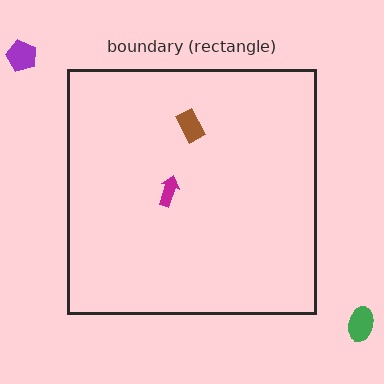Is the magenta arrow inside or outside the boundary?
Inside.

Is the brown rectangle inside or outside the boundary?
Inside.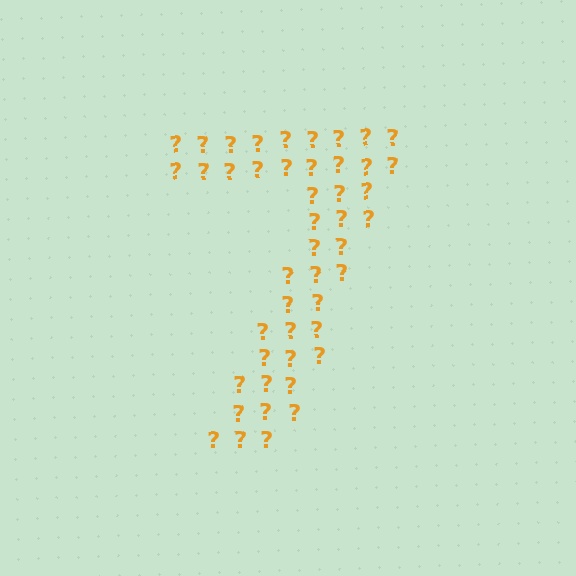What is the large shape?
The large shape is the digit 7.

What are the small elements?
The small elements are question marks.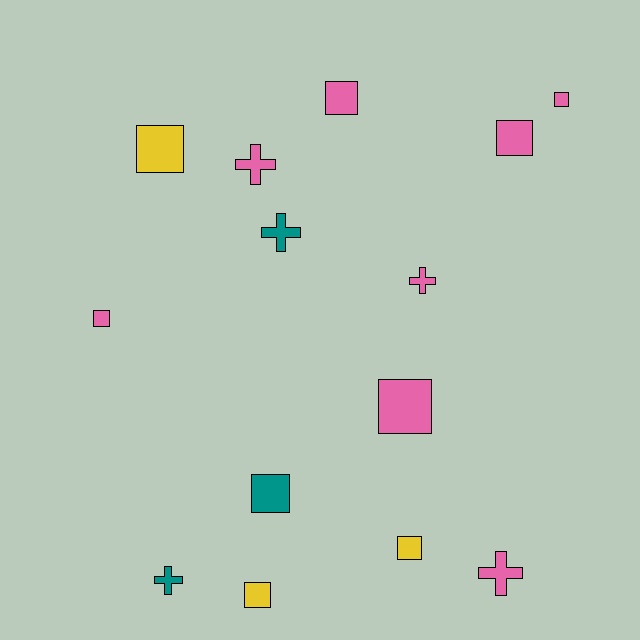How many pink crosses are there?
There are 3 pink crosses.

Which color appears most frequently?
Pink, with 8 objects.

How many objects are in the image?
There are 14 objects.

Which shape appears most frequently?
Square, with 9 objects.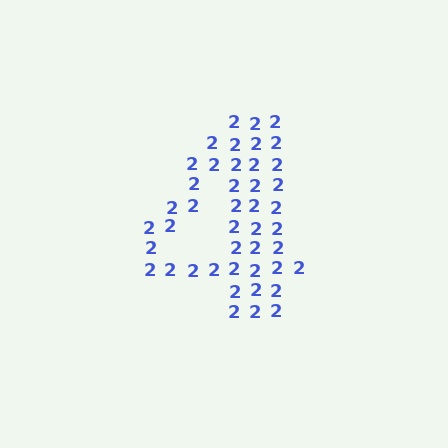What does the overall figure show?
The overall figure shows the digit 4.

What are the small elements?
The small elements are digit 2's.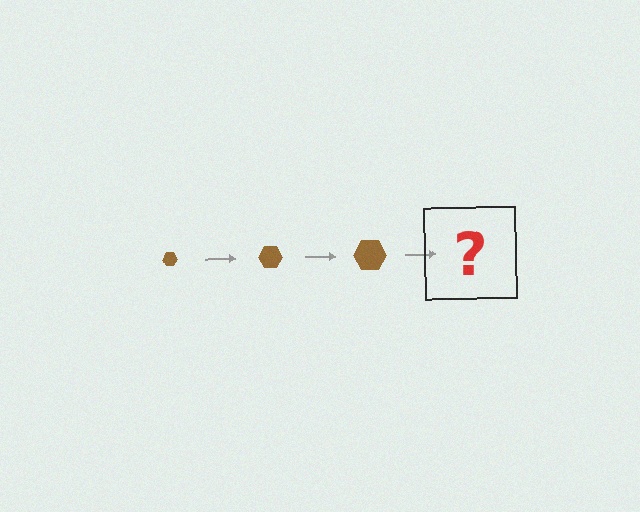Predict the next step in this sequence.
The next step is a brown hexagon, larger than the previous one.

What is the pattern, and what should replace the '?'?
The pattern is that the hexagon gets progressively larger each step. The '?' should be a brown hexagon, larger than the previous one.